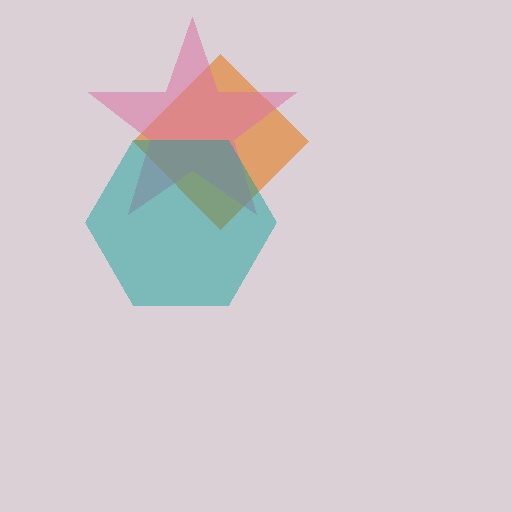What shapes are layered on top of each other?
The layered shapes are: an orange diamond, a pink star, a teal hexagon.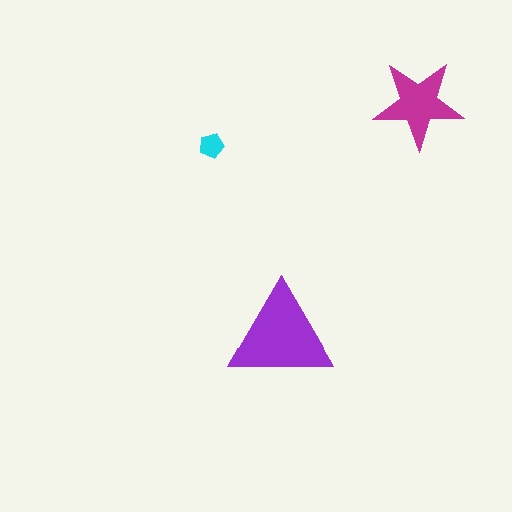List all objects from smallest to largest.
The cyan pentagon, the magenta star, the purple triangle.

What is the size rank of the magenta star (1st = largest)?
2nd.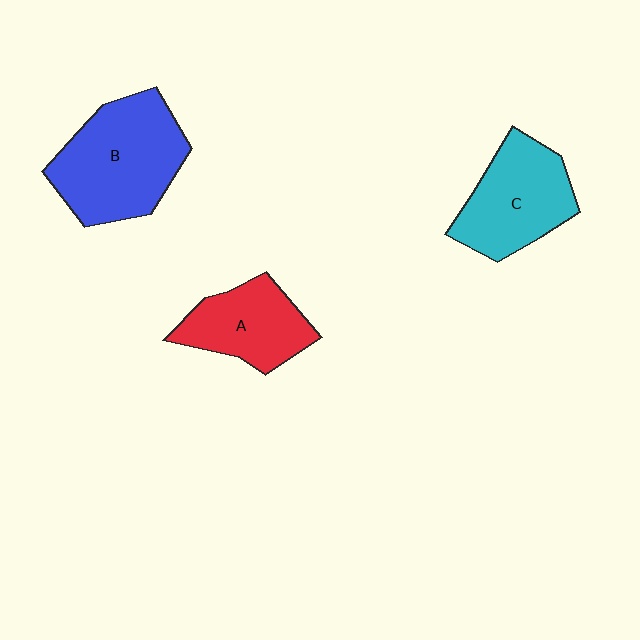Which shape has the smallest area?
Shape A (red).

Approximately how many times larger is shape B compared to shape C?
Approximately 1.3 times.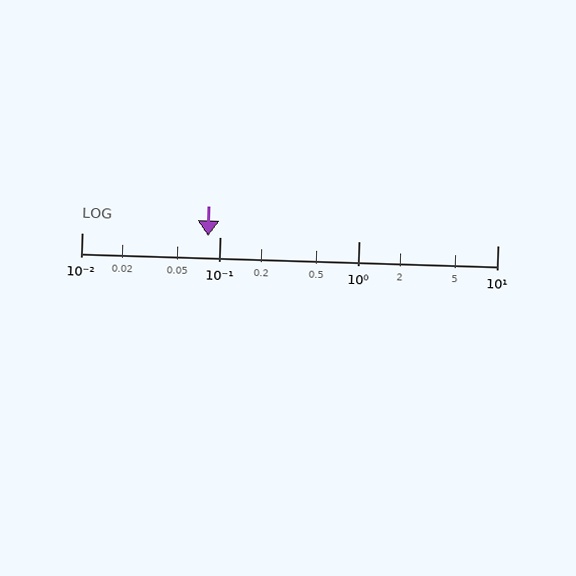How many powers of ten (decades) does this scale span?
The scale spans 3 decades, from 0.01 to 10.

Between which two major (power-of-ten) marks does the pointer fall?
The pointer is between 0.01 and 0.1.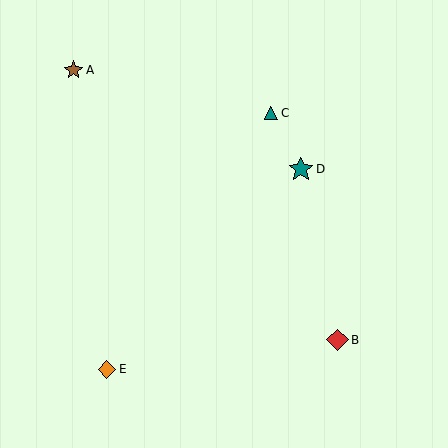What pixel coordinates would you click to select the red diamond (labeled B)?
Click at (337, 340) to select the red diamond B.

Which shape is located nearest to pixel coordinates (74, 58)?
The brown star (labeled A) at (73, 70) is nearest to that location.